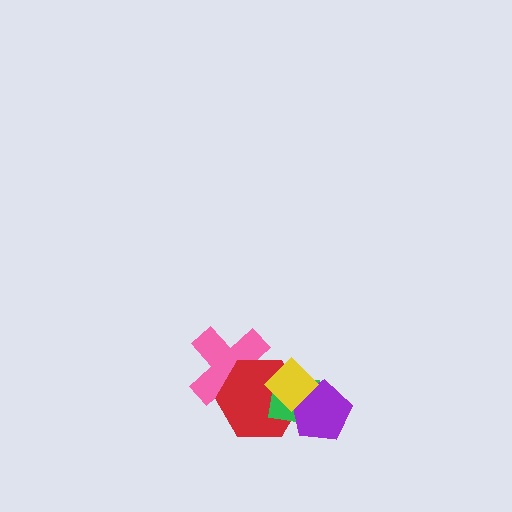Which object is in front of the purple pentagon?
The yellow diamond is in front of the purple pentagon.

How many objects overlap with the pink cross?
1 object overlaps with the pink cross.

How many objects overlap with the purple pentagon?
3 objects overlap with the purple pentagon.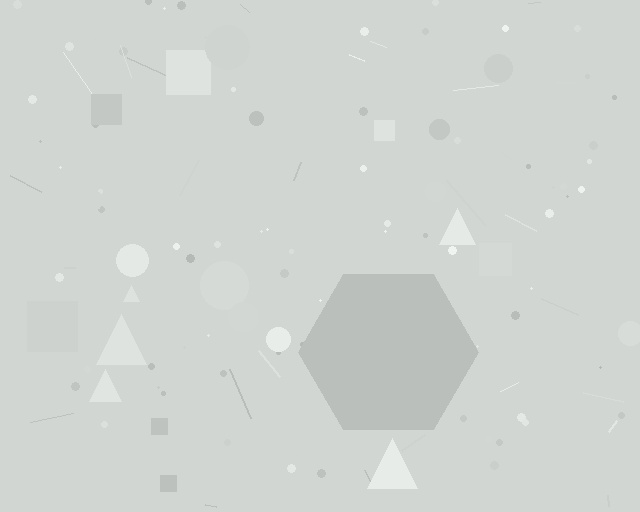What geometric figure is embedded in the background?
A hexagon is embedded in the background.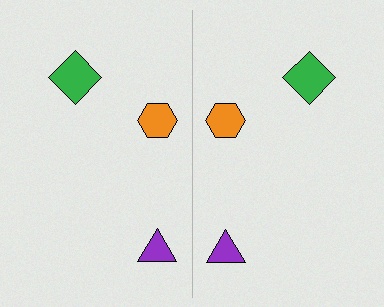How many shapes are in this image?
There are 6 shapes in this image.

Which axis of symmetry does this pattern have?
The pattern has a vertical axis of symmetry running through the center of the image.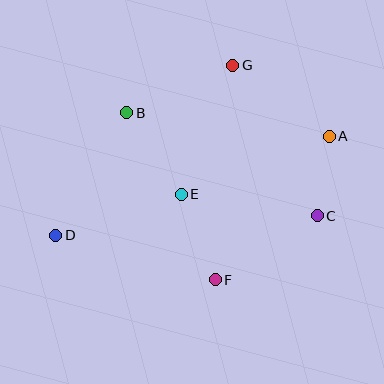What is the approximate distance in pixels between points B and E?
The distance between B and E is approximately 98 pixels.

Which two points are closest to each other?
Points A and C are closest to each other.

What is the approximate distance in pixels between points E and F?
The distance between E and F is approximately 92 pixels.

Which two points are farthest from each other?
Points A and D are farthest from each other.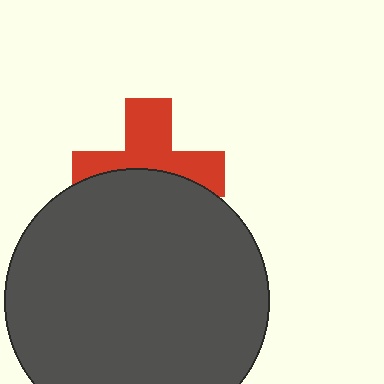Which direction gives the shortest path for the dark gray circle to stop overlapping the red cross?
Moving down gives the shortest separation.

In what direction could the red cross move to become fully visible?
The red cross could move up. That would shift it out from behind the dark gray circle entirely.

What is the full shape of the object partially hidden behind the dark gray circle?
The partially hidden object is a red cross.